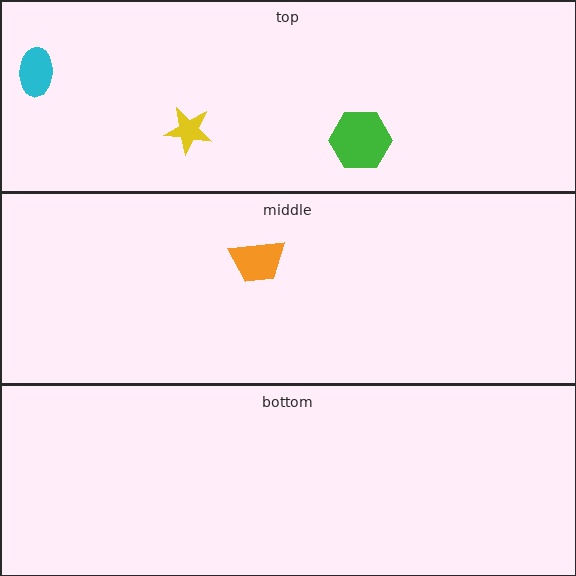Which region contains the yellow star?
The top region.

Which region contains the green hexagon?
The top region.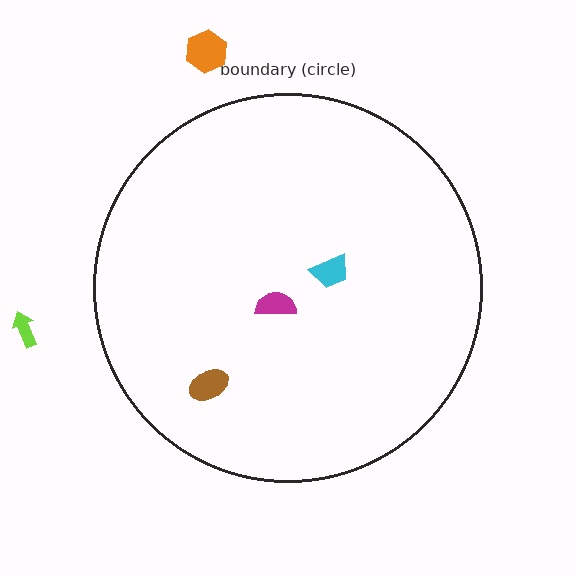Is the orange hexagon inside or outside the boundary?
Outside.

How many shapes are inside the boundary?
3 inside, 2 outside.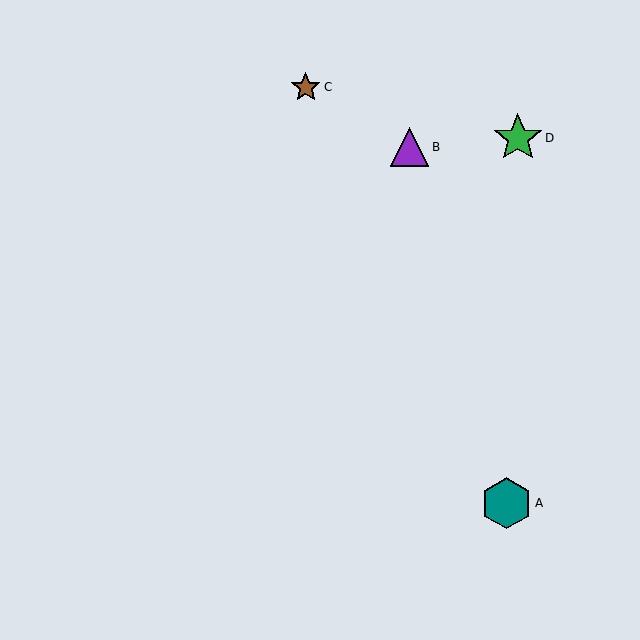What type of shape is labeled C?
Shape C is a brown star.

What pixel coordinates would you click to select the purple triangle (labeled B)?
Click at (410, 147) to select the purple triangle B.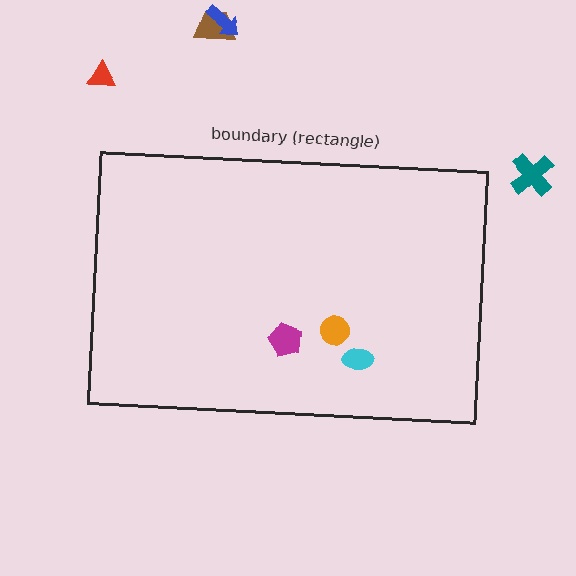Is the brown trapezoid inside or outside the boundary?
Outside.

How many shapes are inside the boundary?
3 inside, 4 outside.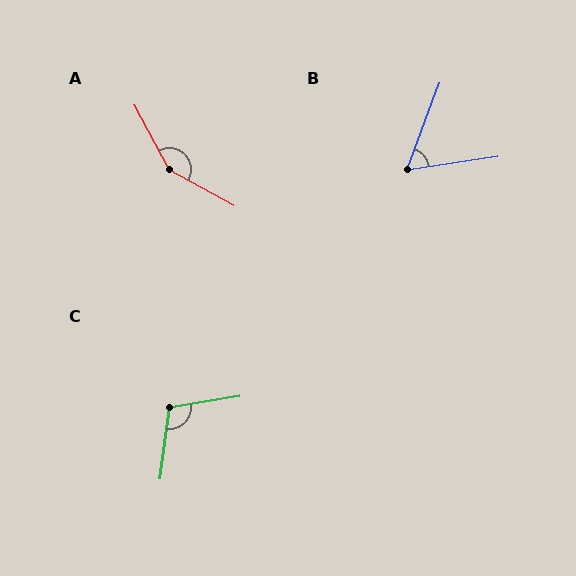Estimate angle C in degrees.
Approximately 107 degrees.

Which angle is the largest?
A, at approximately 147 degrees.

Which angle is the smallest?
B, at approximately 61 degrees.